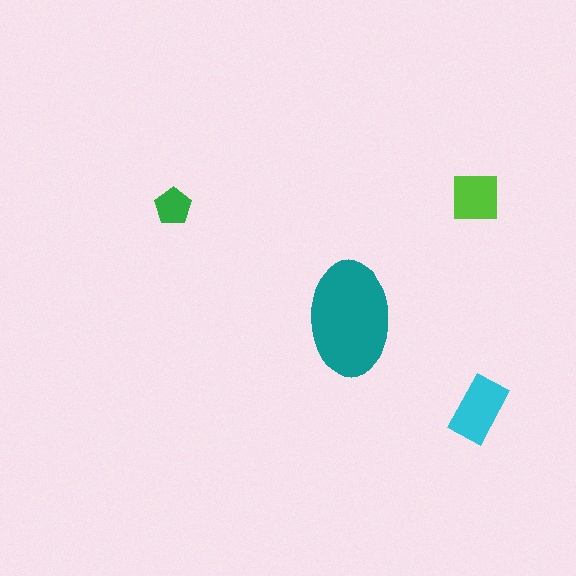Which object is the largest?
The teal ellipse.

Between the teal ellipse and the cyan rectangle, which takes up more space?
The teal ellipse.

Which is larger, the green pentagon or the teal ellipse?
The teal ellipse.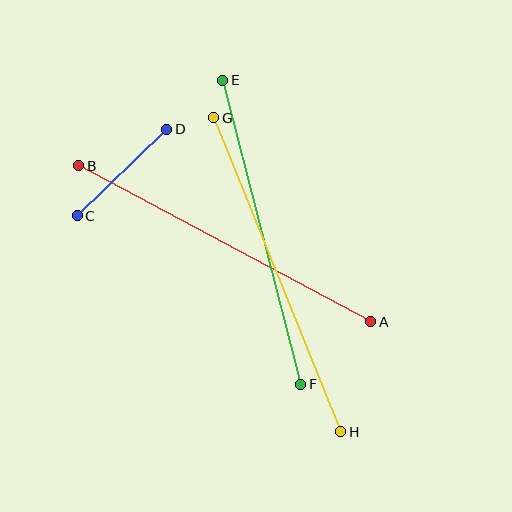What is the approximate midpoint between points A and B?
The midpoint is at approximately (225, 244) pixels.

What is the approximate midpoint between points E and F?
The midpoint is at approximately (262, 232) pixels.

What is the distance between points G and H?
The distance is approximately 338 pixels.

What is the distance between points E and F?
The distance is approximately 314 pixels.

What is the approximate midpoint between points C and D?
The midpoint is at approximately (122, 172) pixels.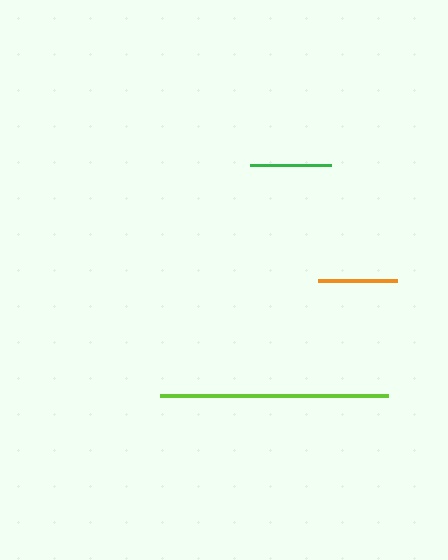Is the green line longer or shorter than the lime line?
The lime line is longer than the green line.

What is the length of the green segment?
The green segment is approximately 82 pixels long.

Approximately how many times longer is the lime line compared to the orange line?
The lime line is approximately 2.9 times the length of the orange line.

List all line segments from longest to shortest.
From longest to shortest: lime, green, orange.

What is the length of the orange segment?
The orange segment is approximately 79 pixels long.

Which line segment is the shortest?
The orange line is the shortest at approximately 79 pixels.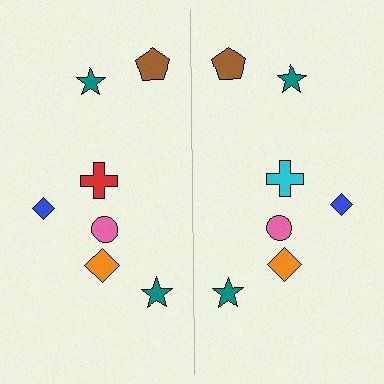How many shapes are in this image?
There are 14 shapes in this image.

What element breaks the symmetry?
The cyan cross on the right side breaks the symmetry — its mirror counterpart is red.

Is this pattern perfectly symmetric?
No, the pattern is not perfectly symmetric. The cyan cross on the right side breaks the symmetry — its mirror counterpart is red.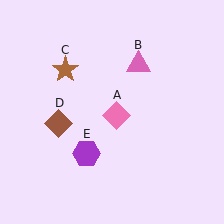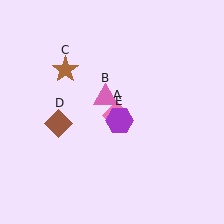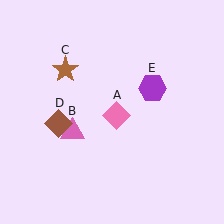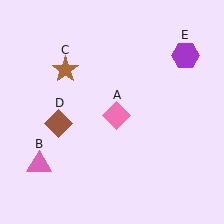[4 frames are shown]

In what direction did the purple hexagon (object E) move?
The purple hexagon (object E) moved up and to the right.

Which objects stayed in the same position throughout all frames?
Pink diamond (object A) and brown star (object C) and brown diamond (object D) remained stationary.